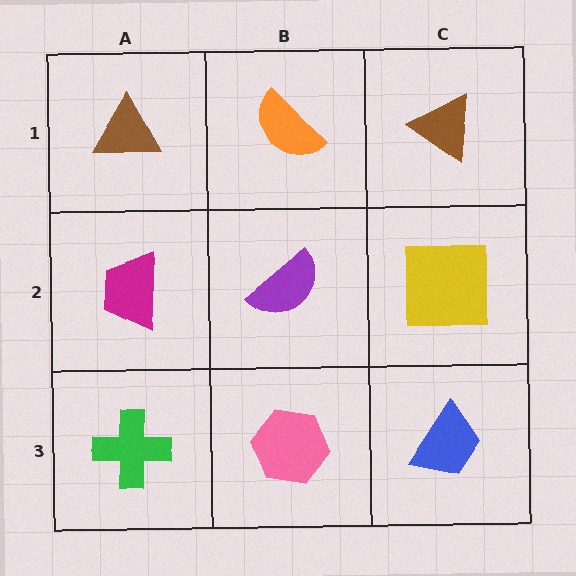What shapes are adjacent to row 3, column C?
A yellow square (row 2, column C), a pink hexagon (row 3, column B).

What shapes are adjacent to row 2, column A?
A brown triangle (row 1, column A), a green cross (row 3, column A), a purple semicircle (row 2, column B).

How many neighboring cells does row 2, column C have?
3.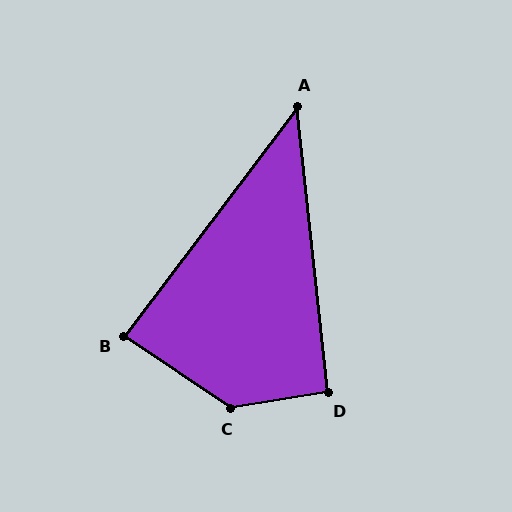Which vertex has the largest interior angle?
C, at approximately 137 degrees.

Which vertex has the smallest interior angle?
A, at approximately 43 degrees.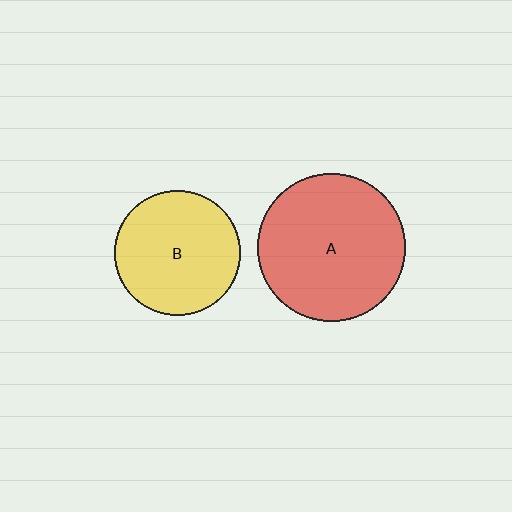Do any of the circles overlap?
No, none of the circles overlap.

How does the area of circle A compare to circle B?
Approximately 1.4 times.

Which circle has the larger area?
Circle A (red).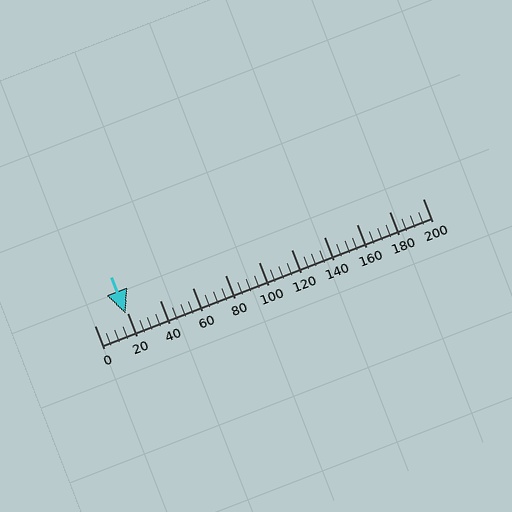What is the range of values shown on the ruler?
The ruler shows values from 0 to 200.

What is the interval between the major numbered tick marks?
The major tick marks are spaced 20 units apart.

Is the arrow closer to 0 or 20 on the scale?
The arrow is closer to 20.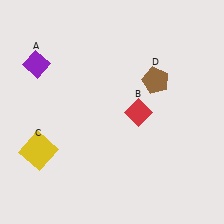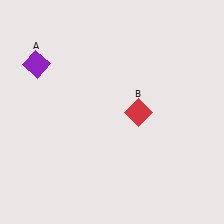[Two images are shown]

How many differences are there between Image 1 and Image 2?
There are 2 differences between the two images.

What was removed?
The yellow square (C), the brown pentagon (D) were removed in Image 2.